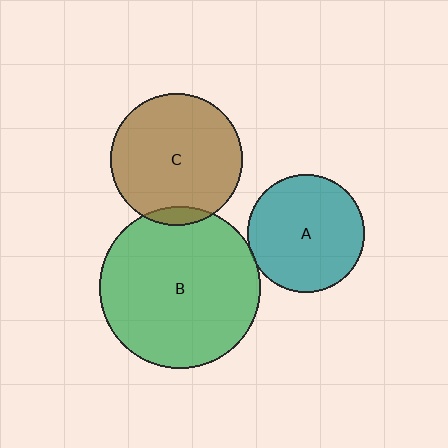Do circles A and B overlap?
Yes.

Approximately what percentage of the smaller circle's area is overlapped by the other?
Approximately 5%.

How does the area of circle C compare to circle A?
Approximately 1.3 times.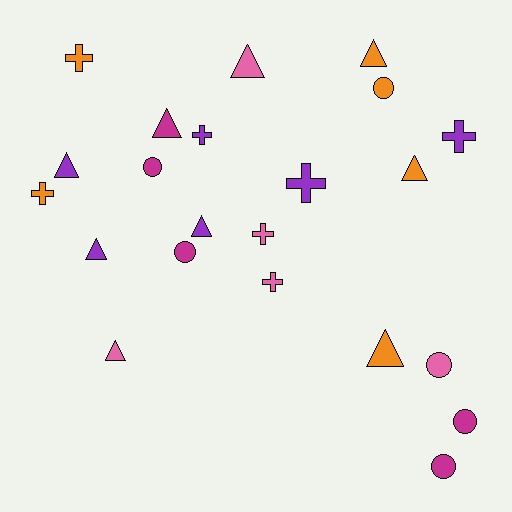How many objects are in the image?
There are 22 objects.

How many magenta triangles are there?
There is 1 magenta triangle.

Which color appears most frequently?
Orange, with 6 objects.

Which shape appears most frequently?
Triangle, with 9 objects.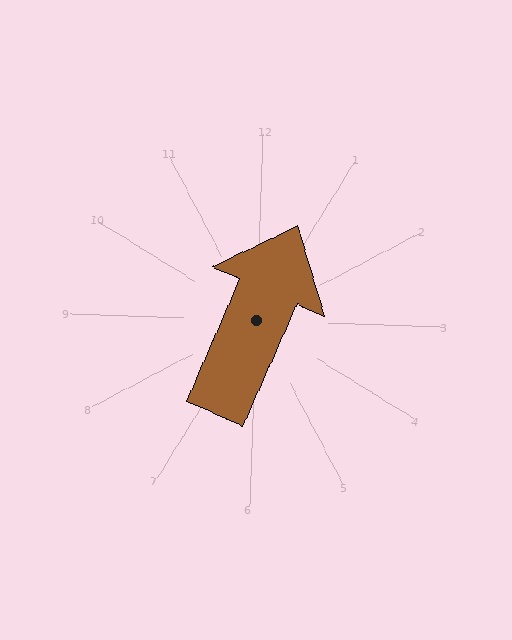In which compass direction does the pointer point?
North.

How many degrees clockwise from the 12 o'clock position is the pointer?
Approximately 22 degrees.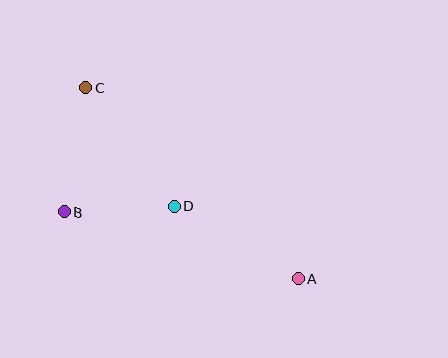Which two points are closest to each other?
Points B and D are closest to each other.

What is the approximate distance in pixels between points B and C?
The distance between B and C is approximately 126 pixels.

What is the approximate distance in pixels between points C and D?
The distance between C and D is approximately 148 pixels.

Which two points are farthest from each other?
Points A and C are farthest from each other.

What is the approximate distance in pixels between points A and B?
The distance between A and B is approximately 242 pixels.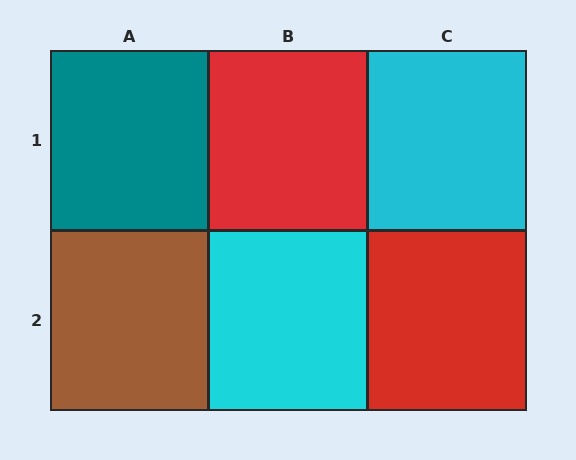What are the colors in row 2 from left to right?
Brown, cyan, red.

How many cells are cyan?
2 cells are cyan.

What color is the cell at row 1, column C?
Cyan.